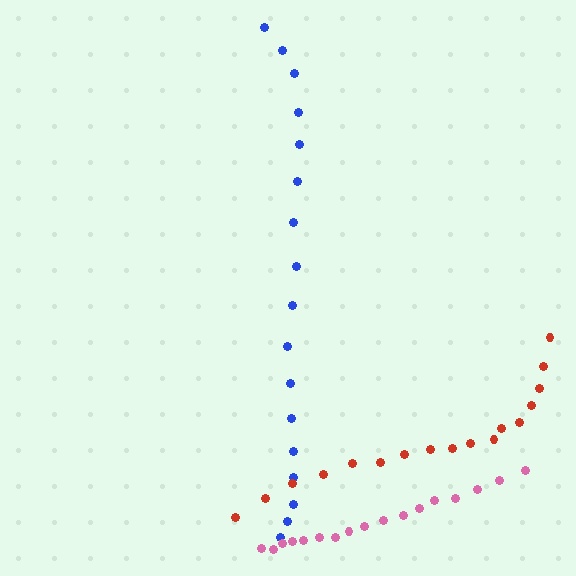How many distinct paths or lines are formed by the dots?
There are 3 distinct paths.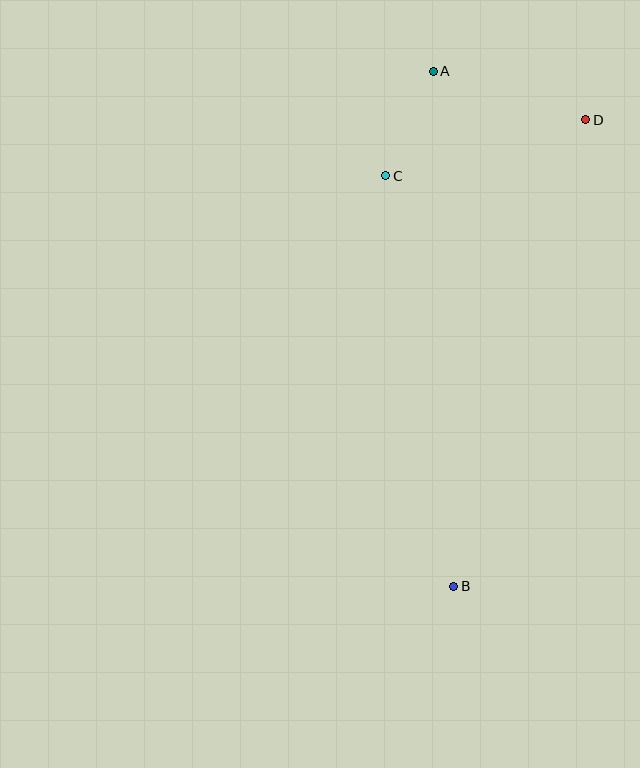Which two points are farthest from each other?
Points A and B are farthest from each other.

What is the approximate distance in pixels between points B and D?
The distance between B and D is approximately 485 pixels.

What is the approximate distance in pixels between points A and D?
The distance between A and D is approximately 160 pixels.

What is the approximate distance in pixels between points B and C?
The distance between B and C is approximately 416 pixels.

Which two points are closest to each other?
Points A and C are closest to each other.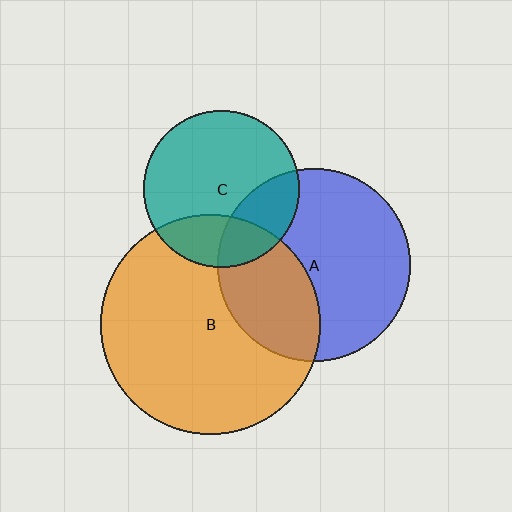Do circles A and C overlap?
Yes.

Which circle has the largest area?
Circle B (orange).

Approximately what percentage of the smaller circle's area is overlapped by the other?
Approximately 25%.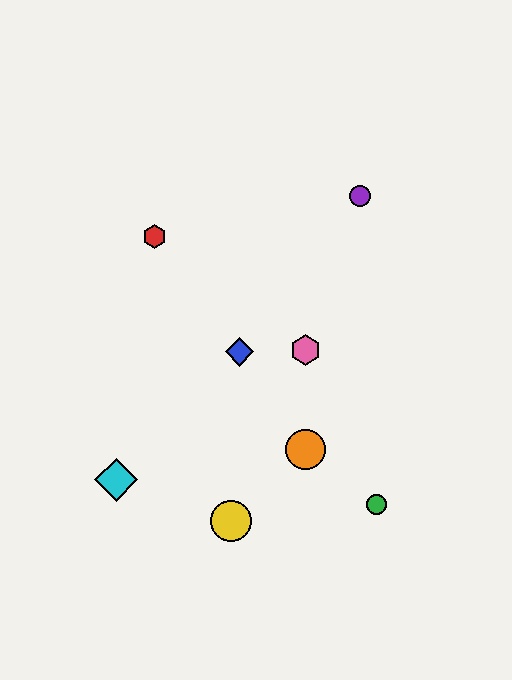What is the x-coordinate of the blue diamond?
The blue diamond is at x≈240.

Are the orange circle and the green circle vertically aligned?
No, the orange circle is at x≈306 and the green circle is at x≈376.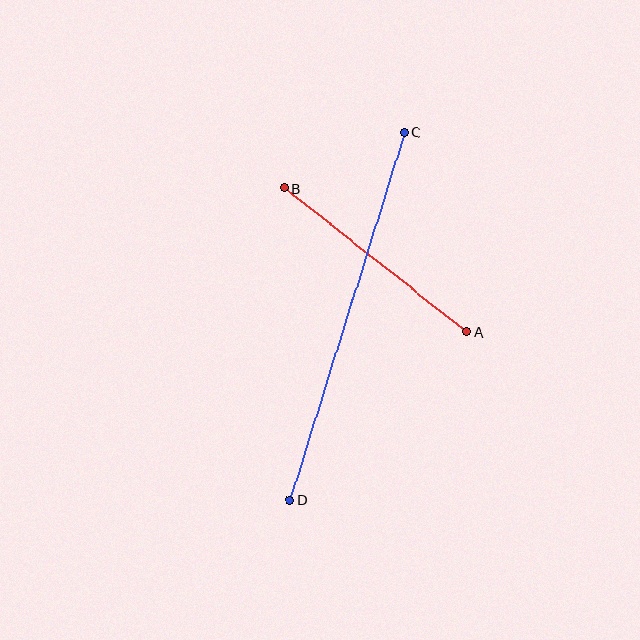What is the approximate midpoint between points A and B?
The midpoint is at approximately (375, 260) pixels.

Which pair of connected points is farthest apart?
Points C and D are farthest apart.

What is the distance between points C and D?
The distance is approximately 385 pixels.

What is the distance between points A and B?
The distance is approximately 232 pixels.